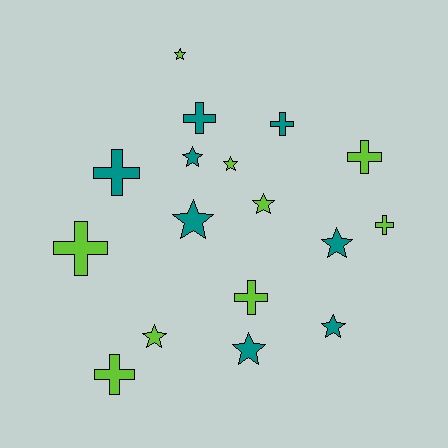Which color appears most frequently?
Lime, with 9 objects.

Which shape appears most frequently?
Star, with 9 objects.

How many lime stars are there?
There are 4 lime stars.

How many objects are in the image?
There are 17 objects.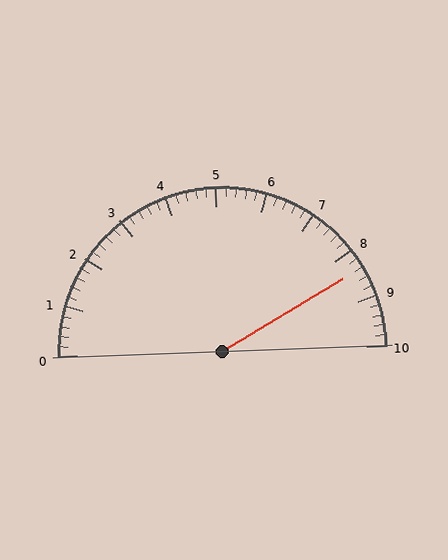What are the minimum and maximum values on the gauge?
The gauge ranges from 0 to 10.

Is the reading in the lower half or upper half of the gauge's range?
The reading is in the upper half of the range (0 to 10).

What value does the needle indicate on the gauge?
The needle indicates approximately 8.4.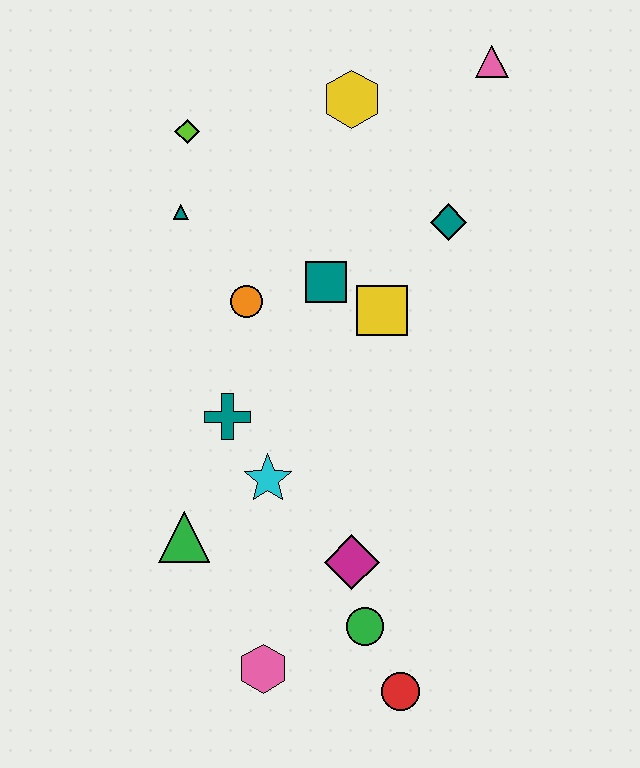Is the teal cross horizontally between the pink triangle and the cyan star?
No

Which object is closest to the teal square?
The yellow square is closest to the teal square.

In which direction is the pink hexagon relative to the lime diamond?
The pink hexagon is below the lime diamond.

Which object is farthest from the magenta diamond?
The pink triangle is farthest from the magenta diamond.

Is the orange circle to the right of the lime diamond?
Yes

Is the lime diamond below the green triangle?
No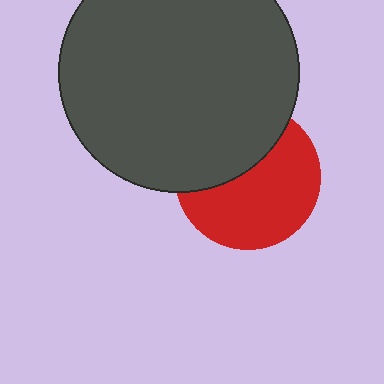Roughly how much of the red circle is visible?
About half of it is visible (roughly 60%).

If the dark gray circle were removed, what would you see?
You would see the complete red circle.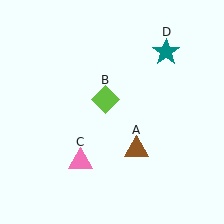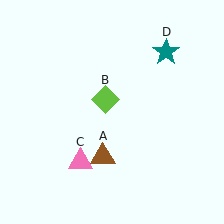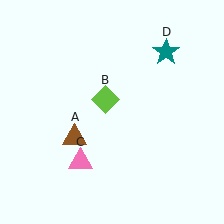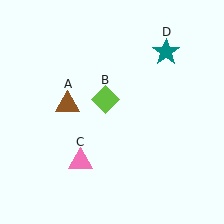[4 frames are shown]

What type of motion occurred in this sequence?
The brown triangle (object A) rotated clockwise around the center of the scene.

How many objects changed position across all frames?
1 object changed position: brown triangle (object A).